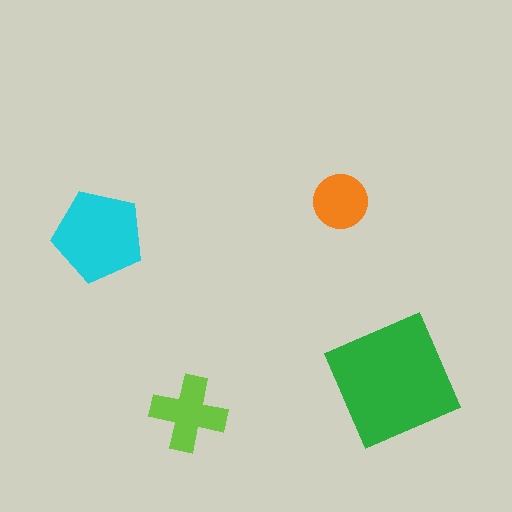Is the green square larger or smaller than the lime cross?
Larger.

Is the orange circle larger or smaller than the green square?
Smaller.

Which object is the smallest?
The orange circle.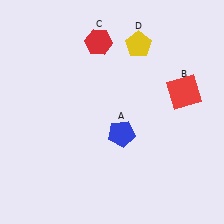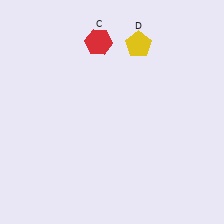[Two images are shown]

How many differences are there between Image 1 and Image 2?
There are 2 differences between the two images.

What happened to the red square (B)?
The red square (B) was removed in Image 2. It was in the top-right area of Image 1.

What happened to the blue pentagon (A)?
The blue pentagon (A) was removed in Image 2. It was in the bottom-right area of Image 1.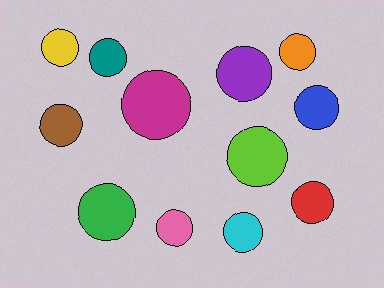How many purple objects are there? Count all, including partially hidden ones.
There is 1 purple object.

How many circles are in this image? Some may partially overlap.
There are 12 circles.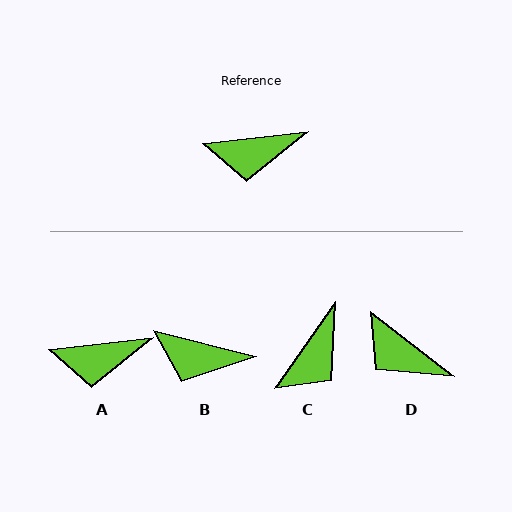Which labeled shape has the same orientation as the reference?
A.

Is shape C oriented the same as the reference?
No, it is off by about 49 degrees.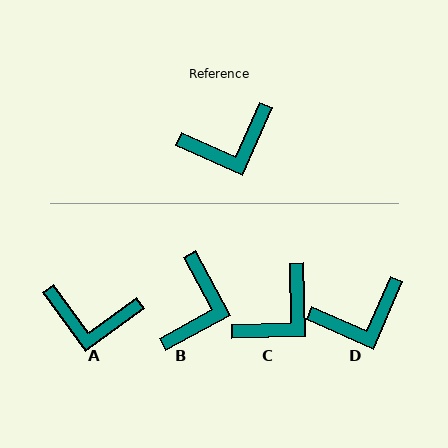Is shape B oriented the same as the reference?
No, it is off by about 52 degrees.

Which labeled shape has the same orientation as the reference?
D.